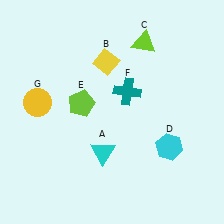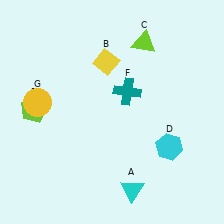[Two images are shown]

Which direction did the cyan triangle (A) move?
The cyan triangle (A) moved down.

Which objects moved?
The objects that moved are: the cyan triangle (A), the lime pentagon (E).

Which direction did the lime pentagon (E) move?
The lime pentagon (E) moved left.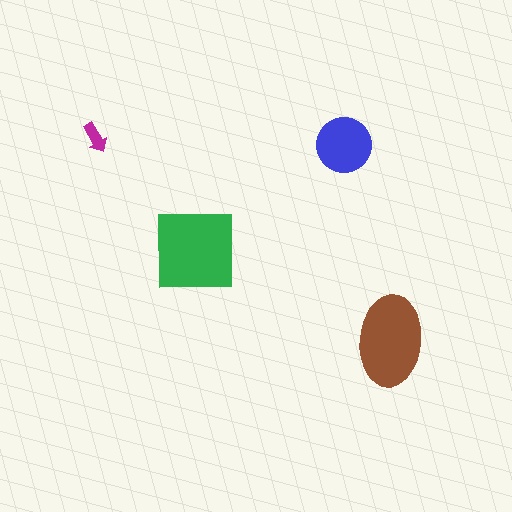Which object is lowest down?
The brown ellipse is bottommost.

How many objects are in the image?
There are 4 objects in the image.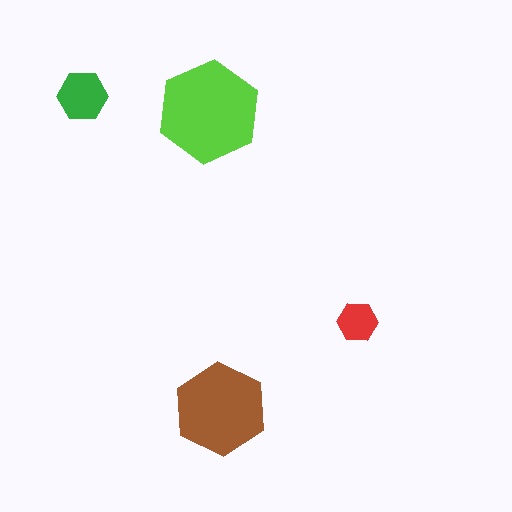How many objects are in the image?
There are 4 objects in the image.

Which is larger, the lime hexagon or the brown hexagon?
The lime one.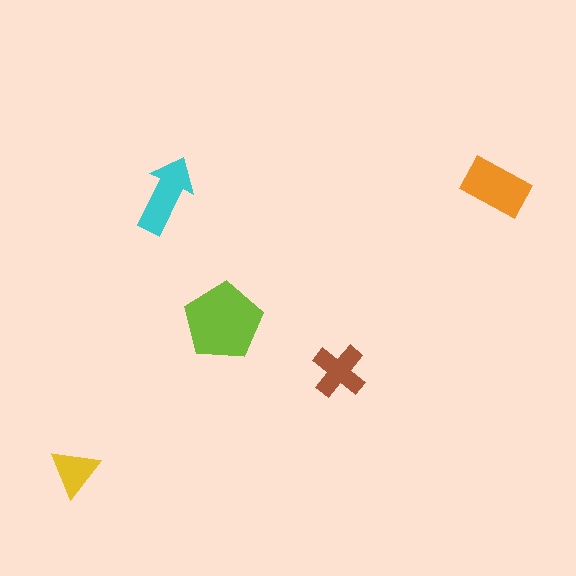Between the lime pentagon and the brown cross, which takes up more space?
The lime pentagon.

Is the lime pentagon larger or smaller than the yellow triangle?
Larger.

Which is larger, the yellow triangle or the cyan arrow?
The cyan arrow.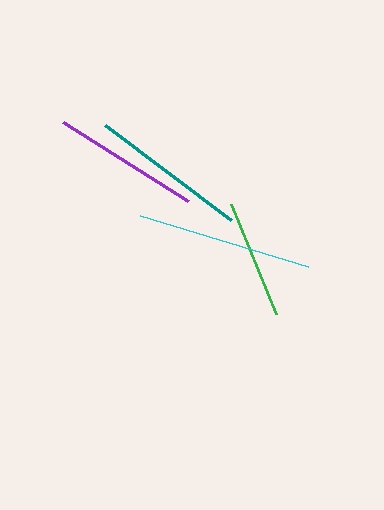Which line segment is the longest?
The cyan line is the longest at approximately 175 pixels.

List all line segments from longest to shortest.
From longest to shortest: cyan, teal, purple, green.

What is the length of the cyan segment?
The cyan segment is approximately 175 pixels long.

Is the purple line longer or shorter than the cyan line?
The cyan line is longer than the purple line.